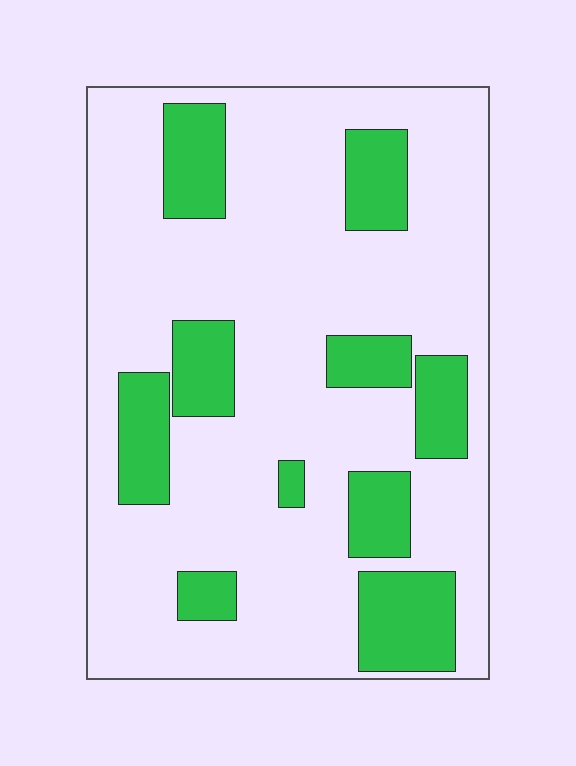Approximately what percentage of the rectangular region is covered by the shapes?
Approximately 25%.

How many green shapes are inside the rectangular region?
10.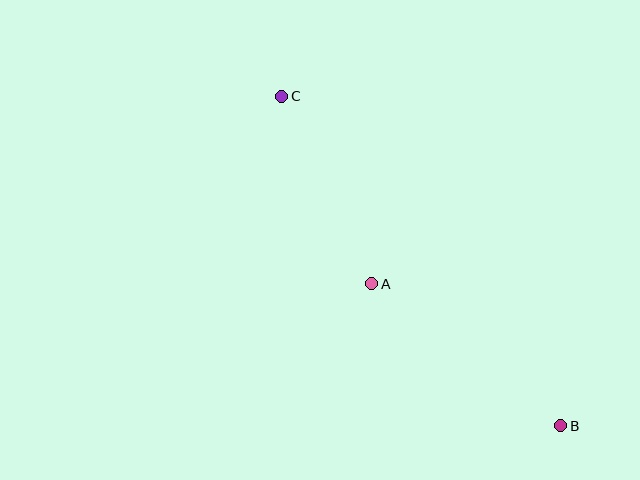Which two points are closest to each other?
Points A and C are closest to each other.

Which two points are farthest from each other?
Points B and C are farthest from each other.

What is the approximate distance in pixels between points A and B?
The distance between A and B is approximately 237 pixels.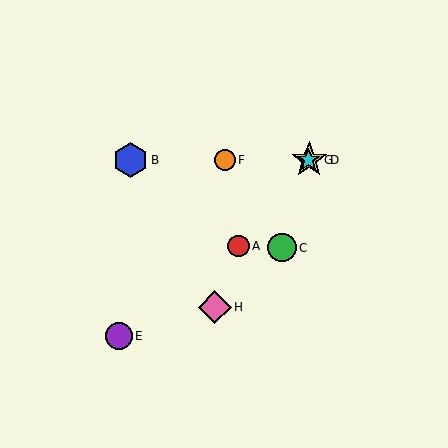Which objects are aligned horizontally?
Objects B, D, F, G are aligned horizontally.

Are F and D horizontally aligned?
Yes, both are at y≈160.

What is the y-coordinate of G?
Object G is at y≈160.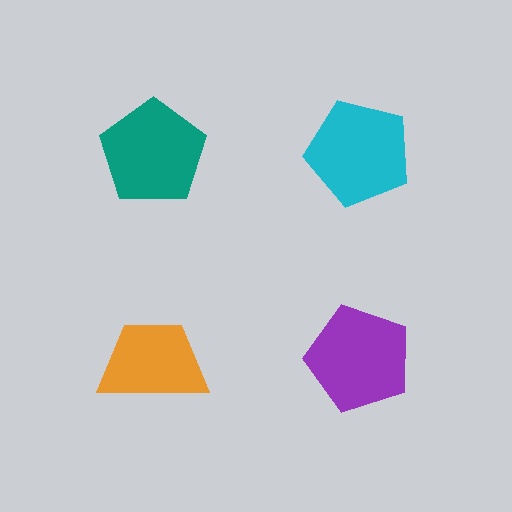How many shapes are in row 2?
2 shapes.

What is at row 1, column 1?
A teal pentagon.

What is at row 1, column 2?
A cyan pentagon.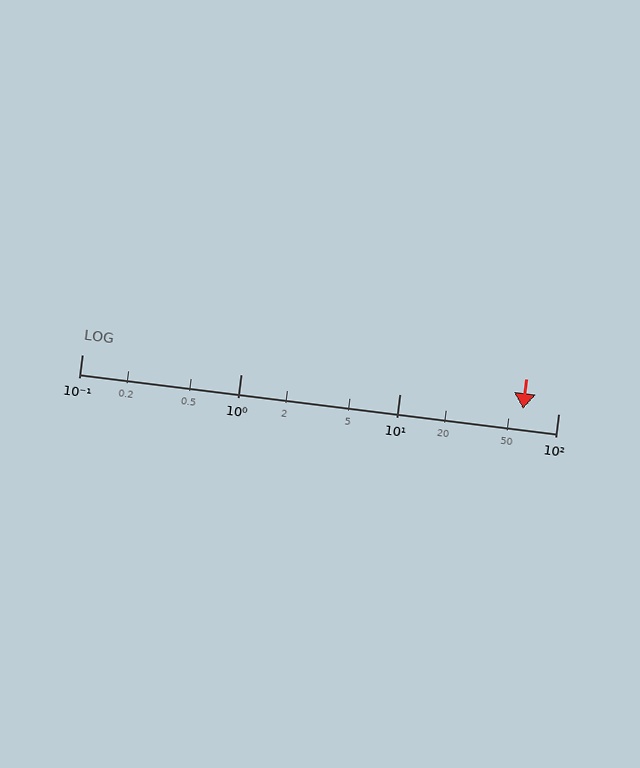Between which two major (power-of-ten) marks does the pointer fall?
The pointer is between 10 and 100.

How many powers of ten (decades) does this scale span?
The scale spans 3 decades, from 0.1 to 100.